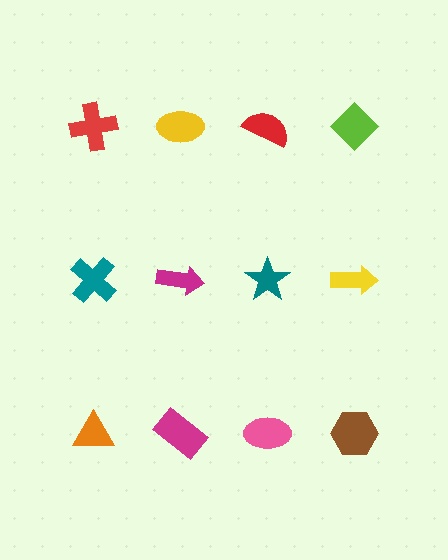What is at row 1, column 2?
A yellow ellipse.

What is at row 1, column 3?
A red semicircle.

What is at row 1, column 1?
A red cross.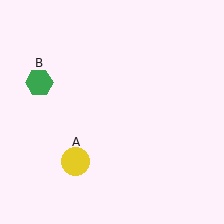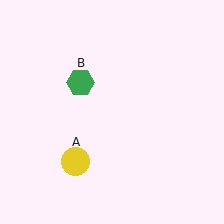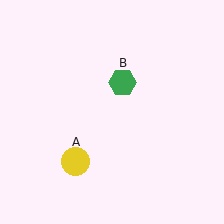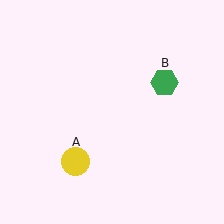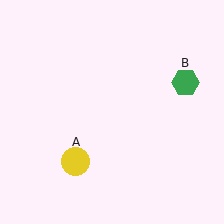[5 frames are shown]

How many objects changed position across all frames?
1 object changed position: green hexagon (object B).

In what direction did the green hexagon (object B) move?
The green hexagon (object B) moved right.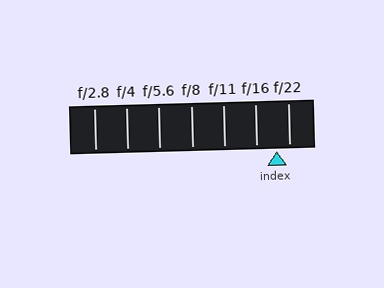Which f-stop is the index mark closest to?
The index mark is closest to f/22.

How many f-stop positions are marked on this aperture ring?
There are 7 f-stop positions marked.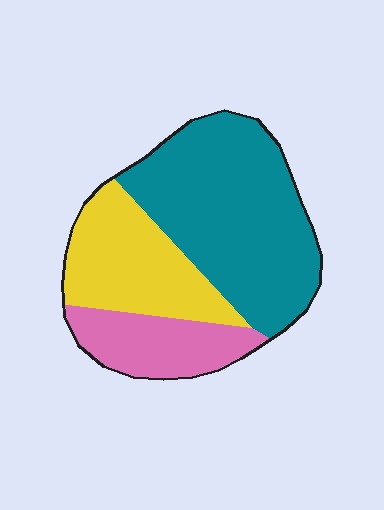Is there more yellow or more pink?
Yellow.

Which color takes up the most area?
Teal, at roughly 55%.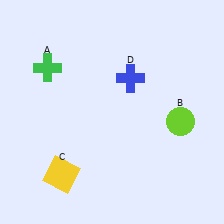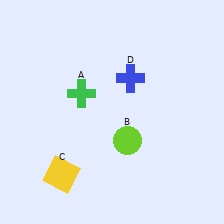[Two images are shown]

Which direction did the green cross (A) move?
The green cross (A) moved right.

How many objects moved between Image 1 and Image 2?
2 objects moved between the two images.